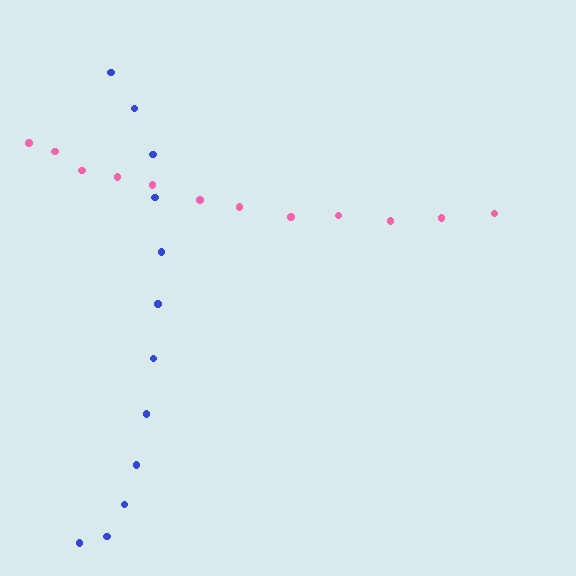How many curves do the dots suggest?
There are 2 distinct paths.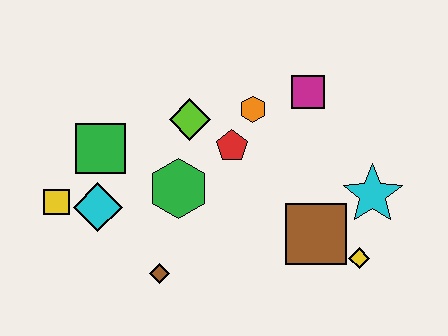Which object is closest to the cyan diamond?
The yellow square is closest to the cyan diamond.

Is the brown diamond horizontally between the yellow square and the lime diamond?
Yes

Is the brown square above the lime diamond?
No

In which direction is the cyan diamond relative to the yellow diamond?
The cyan diamond is to the left of the yellow diamond.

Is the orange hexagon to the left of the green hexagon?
No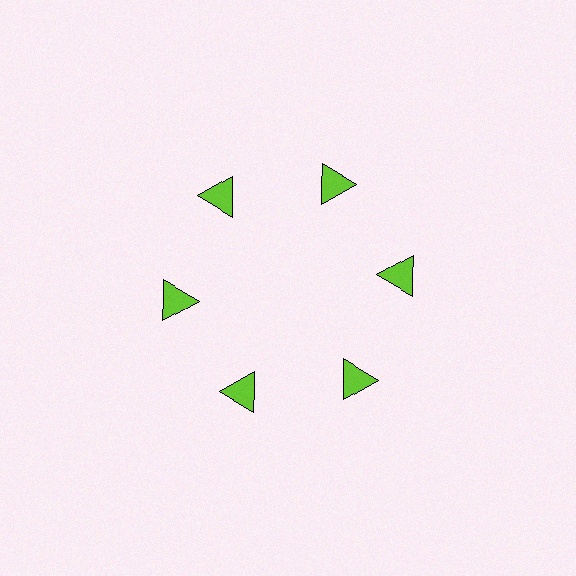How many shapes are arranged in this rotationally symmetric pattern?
There are 6 shapes, arranged in 6 groups of 1.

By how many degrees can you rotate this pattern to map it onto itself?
The pattern maps onto itself every 60 degrees of rotation.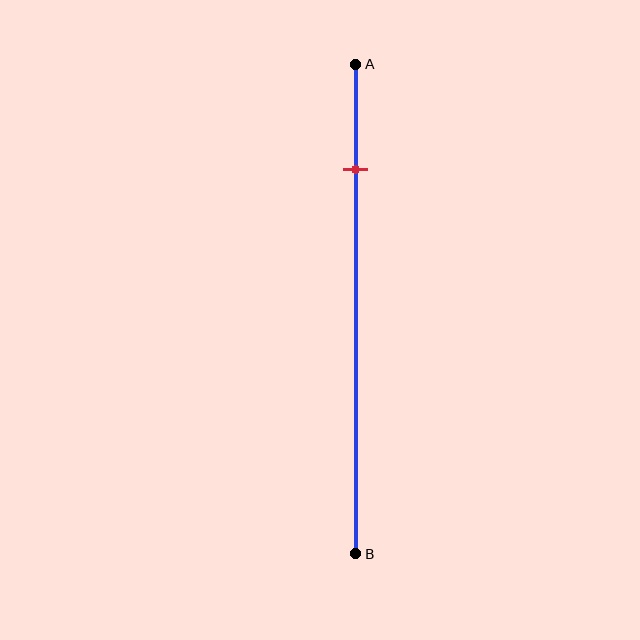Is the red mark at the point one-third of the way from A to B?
No, the mark is at about 20% from A, not at the 33% one-third point.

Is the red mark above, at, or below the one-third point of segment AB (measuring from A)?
The red mark is above the one-third point of segment AB.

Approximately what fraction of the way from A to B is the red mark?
The red mark is approximately 20% of the way from A to B.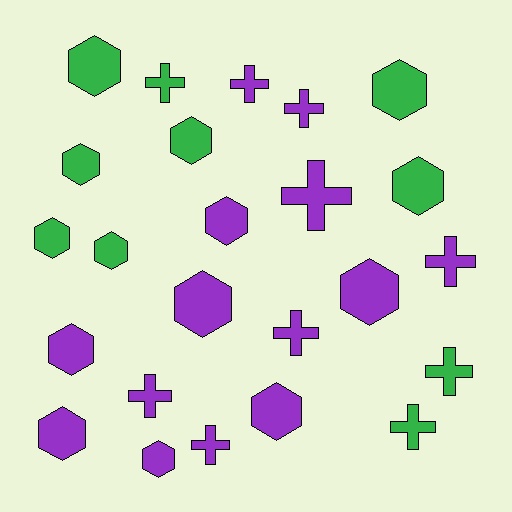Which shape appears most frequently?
Hexagon, with 14 objects.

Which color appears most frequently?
Purple, with 14 objects.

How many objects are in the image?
There are 24 objects.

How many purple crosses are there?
There are 7 purple crosses.